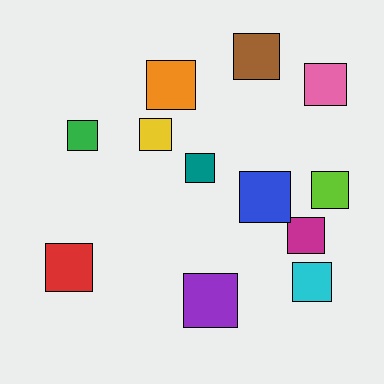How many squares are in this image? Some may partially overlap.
There are 12 squares.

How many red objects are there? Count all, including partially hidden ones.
There is 1 red object.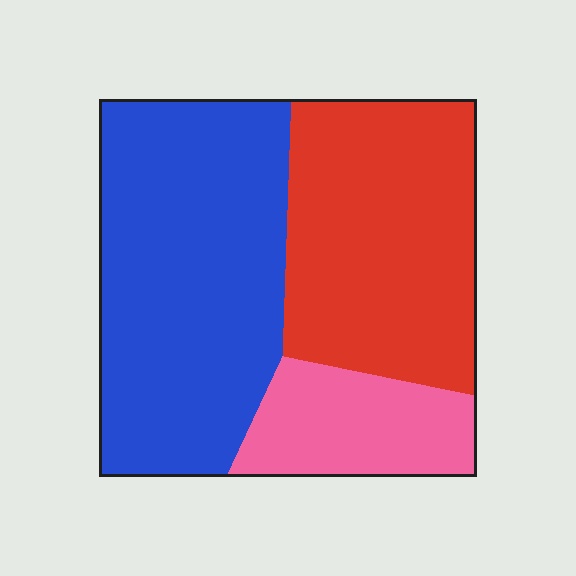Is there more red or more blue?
Blue.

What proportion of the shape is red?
Red takes up between a third and a half of the shape.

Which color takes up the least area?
Pink, at roughly 15%.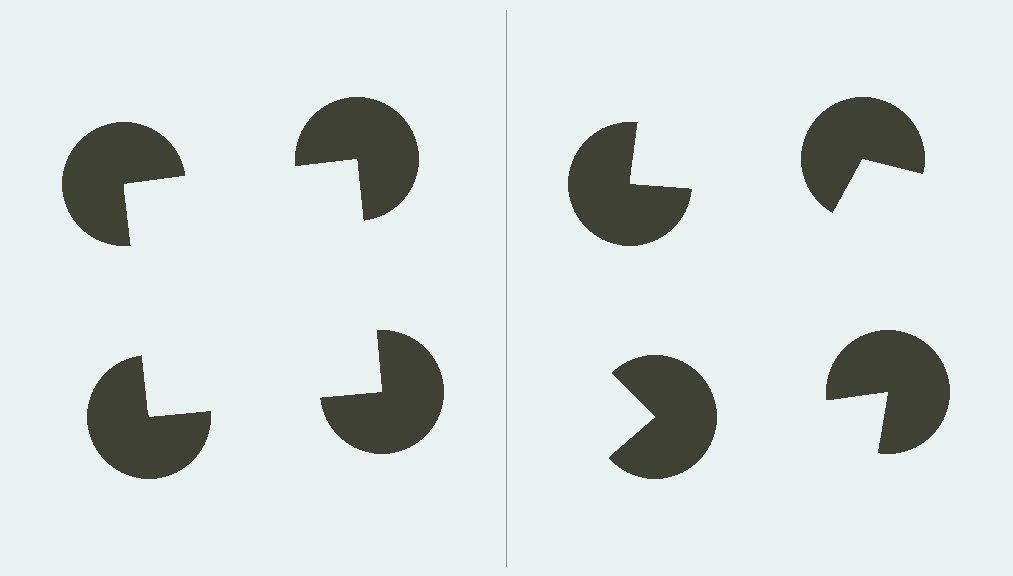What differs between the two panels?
The pac-man discs are positioned identically on both sides; only the wedge orientations differ. On the left they align to a square; on the right they are misaligned.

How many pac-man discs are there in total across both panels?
8 — 4 on each side.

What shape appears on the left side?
An illusory square.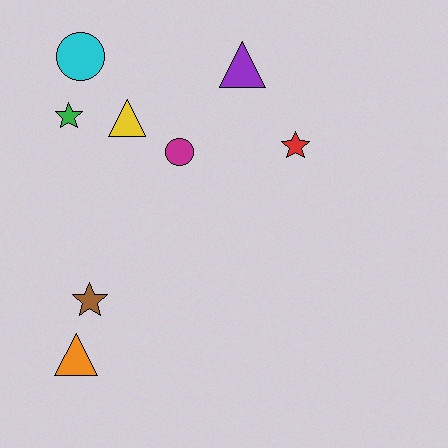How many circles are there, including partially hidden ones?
There are 2 circles.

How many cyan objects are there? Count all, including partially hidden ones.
There is 1 cyan object.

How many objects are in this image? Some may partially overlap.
There are 8 objects.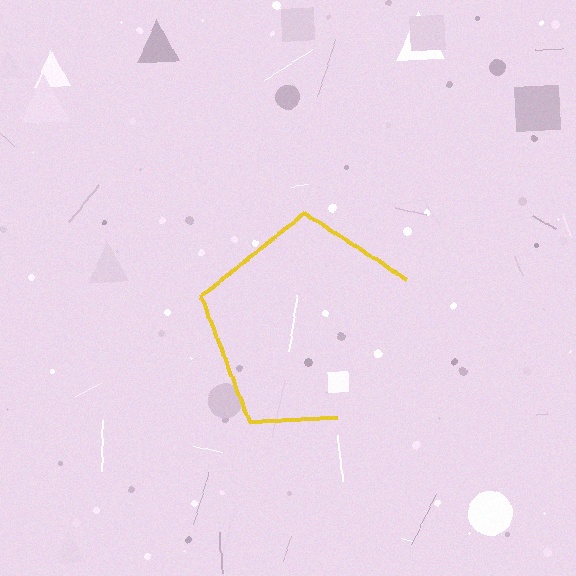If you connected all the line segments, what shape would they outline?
They would outline a pentagon.